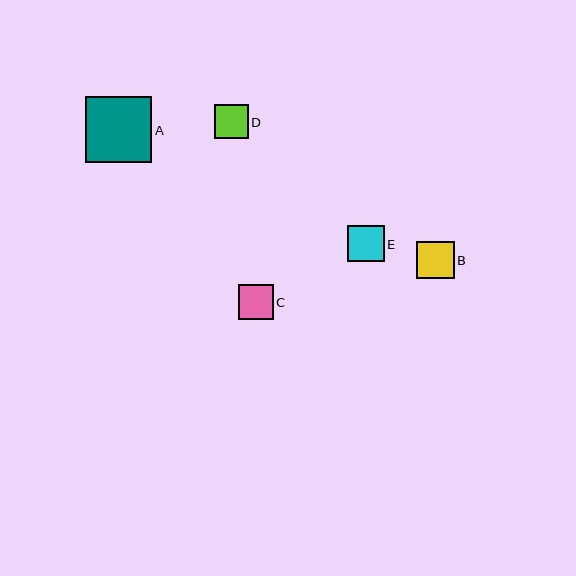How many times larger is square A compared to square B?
Square A is approximately 1.8 times the size of square B.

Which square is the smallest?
Square D is the smallest with a size of approximately 33 pixels.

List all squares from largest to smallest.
From largest to smallest: A, B, E, C, D.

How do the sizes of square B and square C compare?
Square B and square C are approximately the same size.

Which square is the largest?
Square A is the largest with a size of approximately 66 pixels.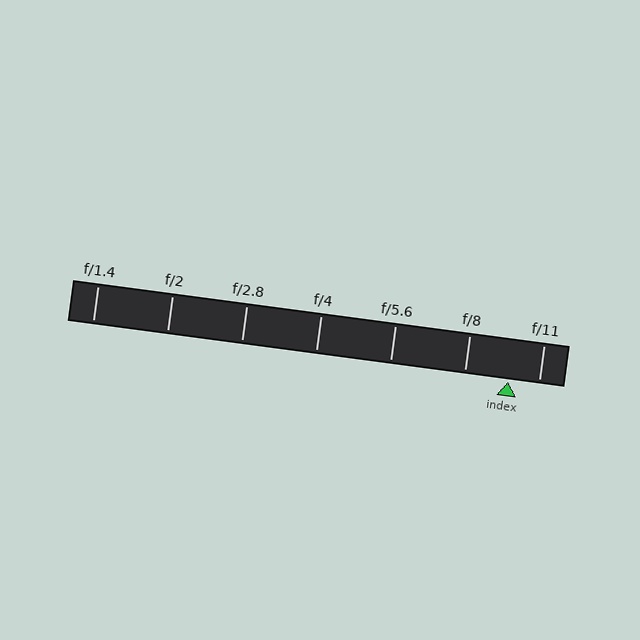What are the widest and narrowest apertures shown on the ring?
The widest aperture shown is f/1.4 and the narrowest is f/11.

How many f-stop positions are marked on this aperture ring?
There are 7 f-stop positions marked.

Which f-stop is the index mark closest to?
The index mark is closest to f/11.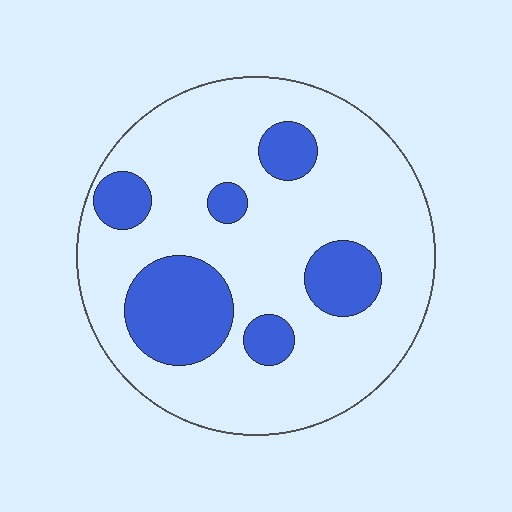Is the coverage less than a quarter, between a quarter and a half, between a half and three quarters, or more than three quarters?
Less than a quarter.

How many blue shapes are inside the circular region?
6.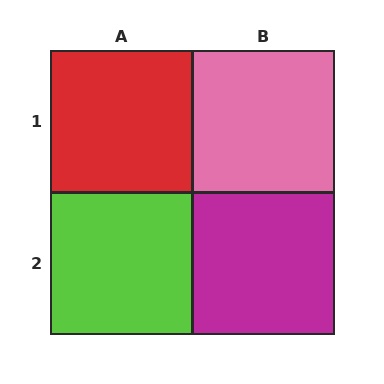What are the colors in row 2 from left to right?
Lime, magenta.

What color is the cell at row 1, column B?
Pink.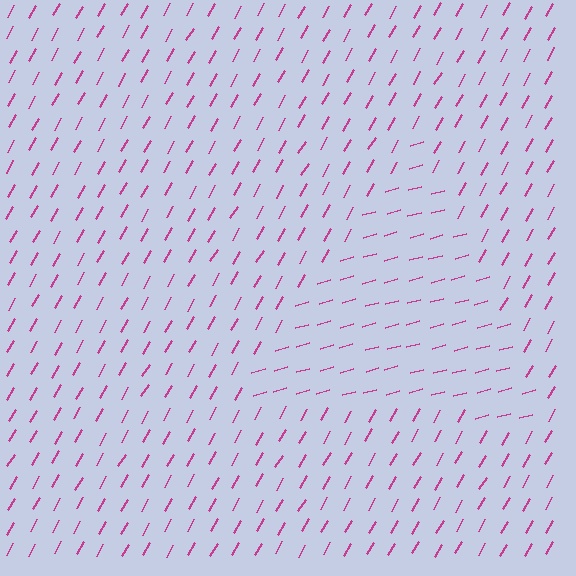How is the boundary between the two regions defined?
The boundary is defined purely by a change in line orientation (approximately 45 degrees difference). All lines are the same color and thickness.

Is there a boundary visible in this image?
Yes, there is a texture boundary formed by a change in line orientation.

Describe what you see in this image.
The image is filled with small magenta line segments. A triangle region in the image has lines oriented differently from the surrounding lines, creating a visible texture boundary.